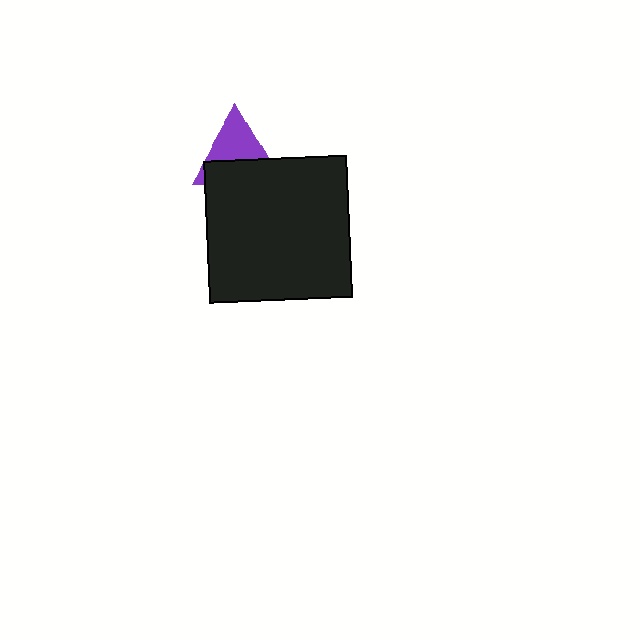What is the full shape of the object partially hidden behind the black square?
The partially hidden object is a purple triangle.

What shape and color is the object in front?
The object in front is a black square.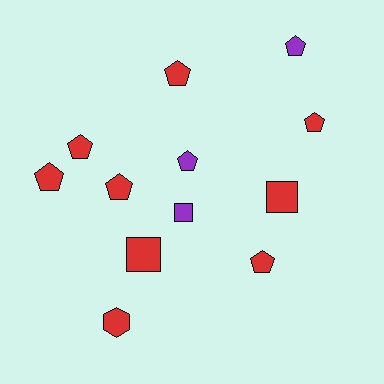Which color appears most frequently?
Red, with 9 objects.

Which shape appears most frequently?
Pentagon, with 8 objects.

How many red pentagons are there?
There are 6 red pentagons.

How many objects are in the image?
There are 12 objects.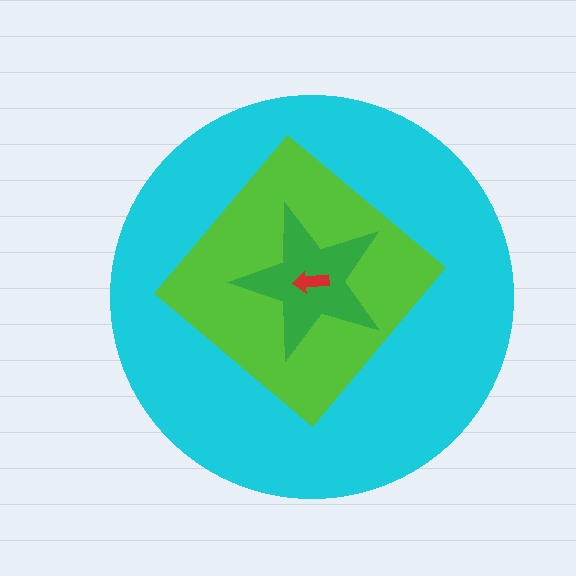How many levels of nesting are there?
4.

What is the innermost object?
The red arrow.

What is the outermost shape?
The cyan circle.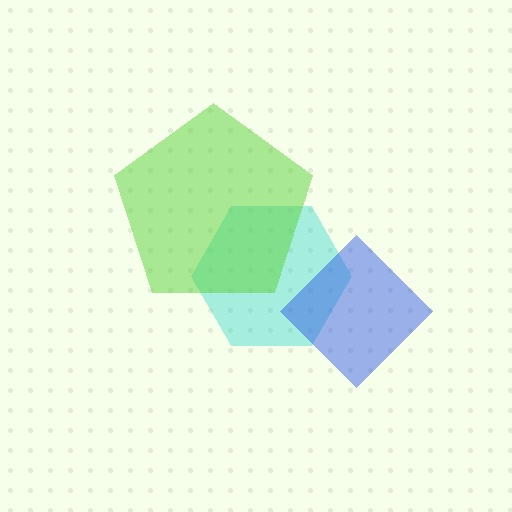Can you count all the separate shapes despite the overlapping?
Yes, there are 3 separate shapes.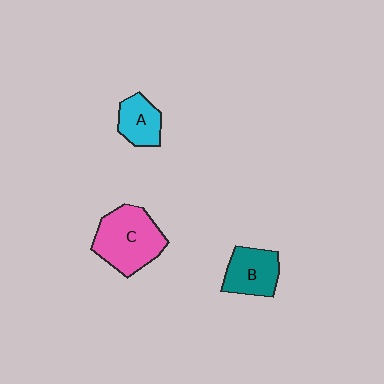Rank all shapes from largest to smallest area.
From largest to smallest: C (pink), B (teal), A (cyan).